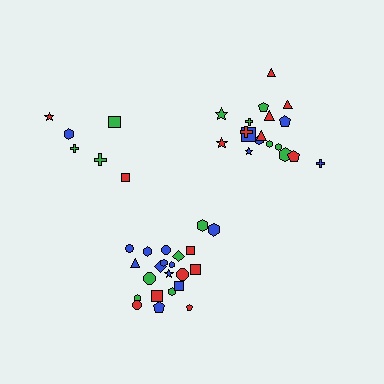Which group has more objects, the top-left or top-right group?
The top-right group.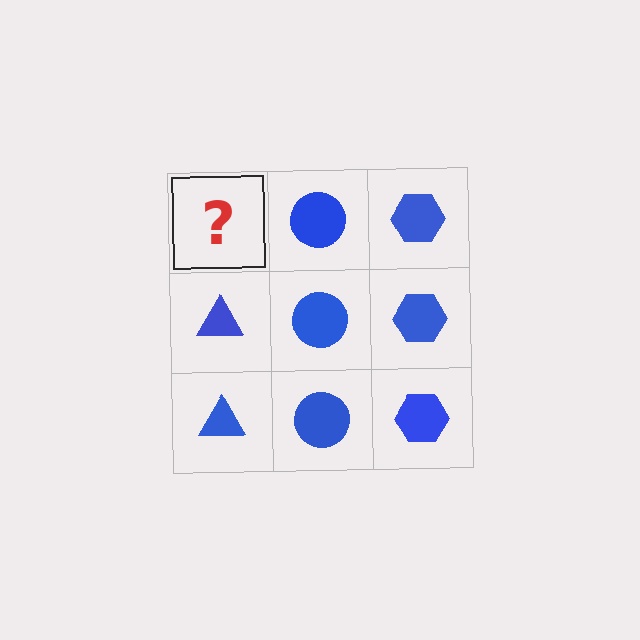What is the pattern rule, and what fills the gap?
The rule is that each column has a consistent shape. The gap should be filled with a blue triangle.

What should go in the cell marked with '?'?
The missing cell should contain a blue triangle.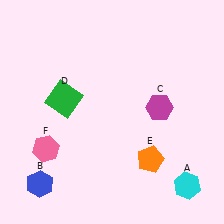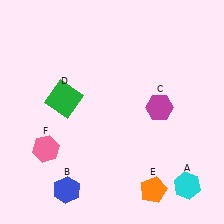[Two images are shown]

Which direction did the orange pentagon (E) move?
The orange pentagon (E) moved down.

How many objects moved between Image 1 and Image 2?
2 objects moved between the two images.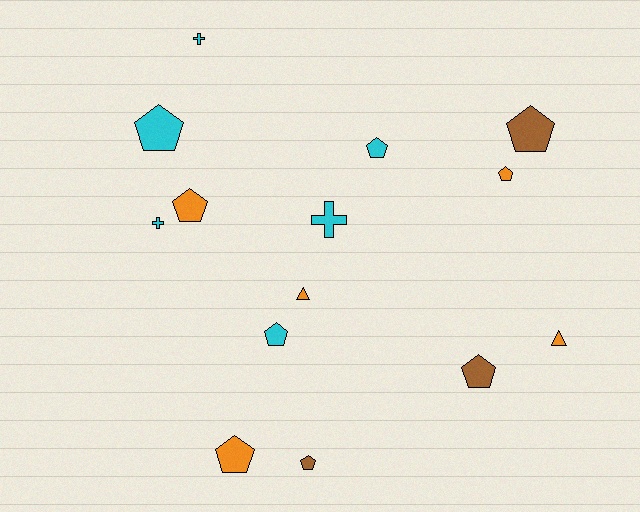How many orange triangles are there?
There are 2 orange triangles.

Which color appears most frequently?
Cyan, with 6 objects.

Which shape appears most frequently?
Pentagon, with 9 objects.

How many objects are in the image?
There are 14 objects.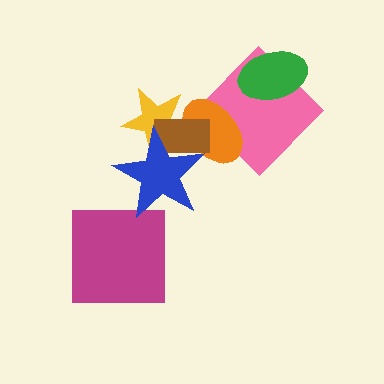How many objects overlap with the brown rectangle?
3 objects overlap with the brown rectangle.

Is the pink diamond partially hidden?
Yes, it is partially covered by another shape.